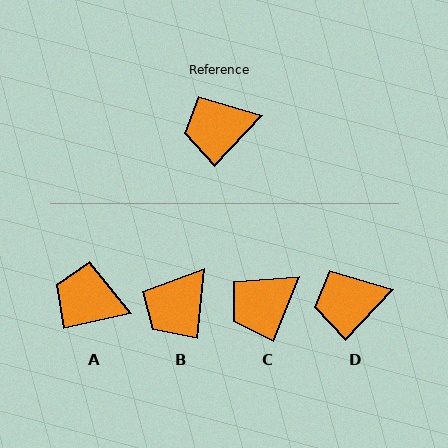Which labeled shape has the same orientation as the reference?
D.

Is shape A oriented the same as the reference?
No, it is off by about 34 degrees.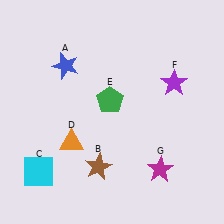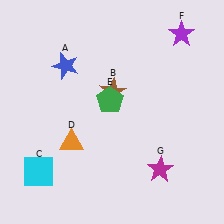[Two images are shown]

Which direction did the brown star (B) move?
The brown star (B) moved up.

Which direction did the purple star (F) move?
The purple star (F) moved up.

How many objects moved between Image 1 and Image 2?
2 objects moved between the two images.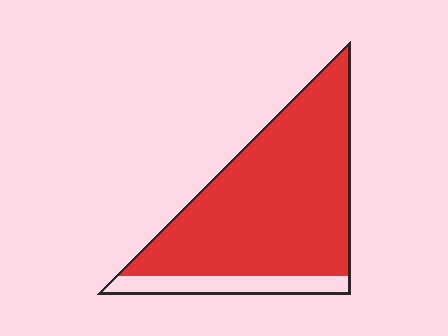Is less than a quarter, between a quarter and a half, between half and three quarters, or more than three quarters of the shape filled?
More than three quarters.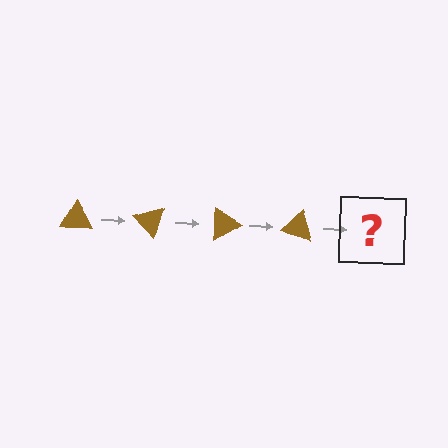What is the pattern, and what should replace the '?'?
The pattern is that the triangle rotates 45 degrees each step. The '?' should be a brown triangle rotated 180 degrees.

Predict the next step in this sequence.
The next step is a brown triangle rotated 180 degrees.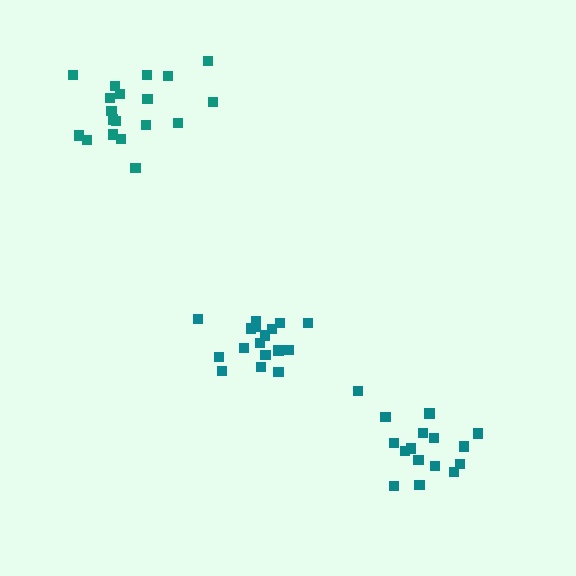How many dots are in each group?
Group 1: 19 dots, Group 2: 16 dots, Group 3: 17 dots (52 total).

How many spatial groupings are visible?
There are 3 spatial groupings.